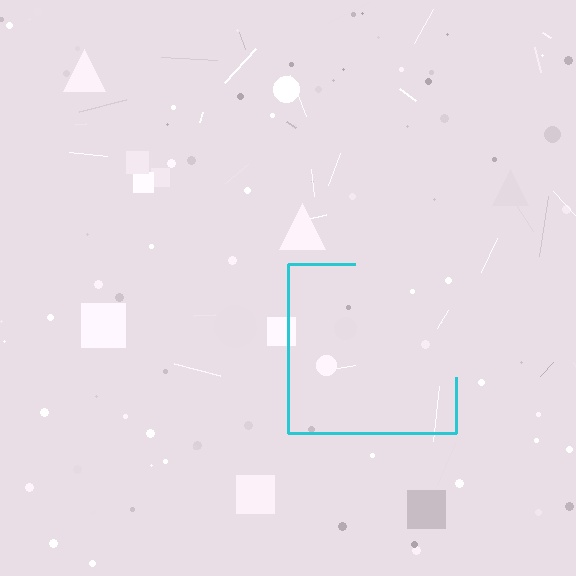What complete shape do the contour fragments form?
The contour fragments form a square.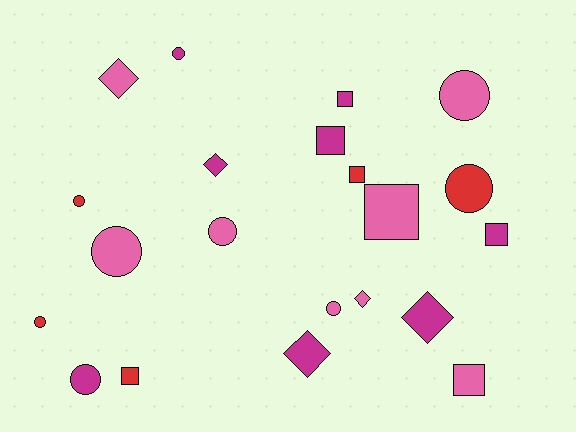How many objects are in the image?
There are 21 objects.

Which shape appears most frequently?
Circle, with 9 objects.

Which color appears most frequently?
Magenta, with 8 objects.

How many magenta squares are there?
There are 3 magenta squares.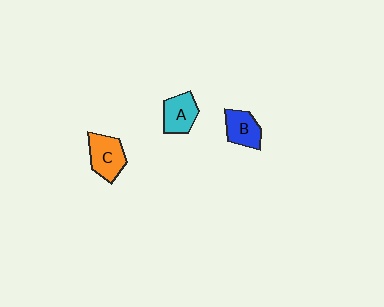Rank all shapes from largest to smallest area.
From largest to smallest: C (orange), A (cyan), B (blue).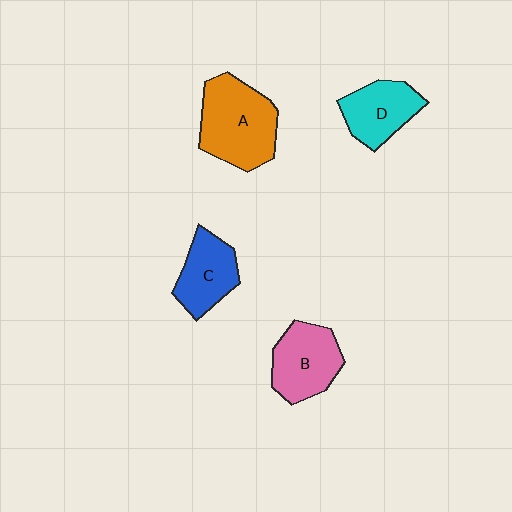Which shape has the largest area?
Shape A (orange).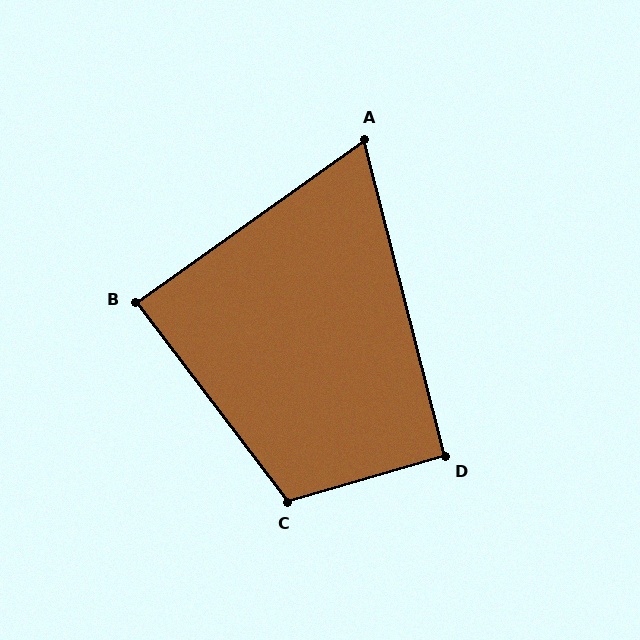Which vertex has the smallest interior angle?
A, at approximately 69 degrees.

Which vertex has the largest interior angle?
C, at approximately 111 degrees.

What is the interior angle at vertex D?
Approximately 92 degrees (approximately right).